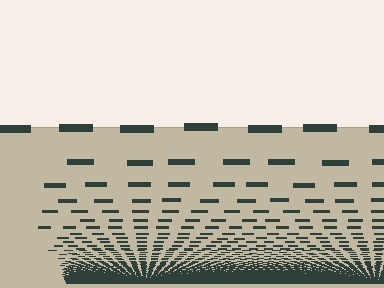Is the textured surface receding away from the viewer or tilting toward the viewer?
The surface appears to tilt toward the viewer. Texture elements get larger and sparser toward the top.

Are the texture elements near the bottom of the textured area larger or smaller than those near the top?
Smaller. The gradient is inverted — elements near the bottom are smaller and denser.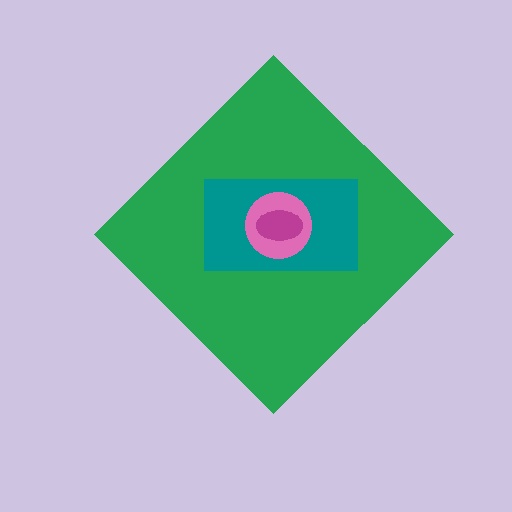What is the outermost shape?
The green diamond.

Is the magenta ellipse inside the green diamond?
Yes.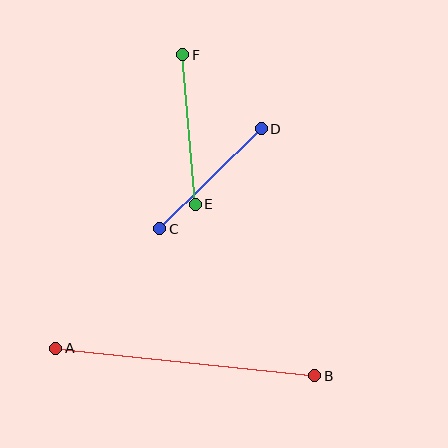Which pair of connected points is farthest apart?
Points A and B are farthest apart.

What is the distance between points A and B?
The distance is approximately 260 pixels.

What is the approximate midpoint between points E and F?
The midpoint is at approximately (189, 130) pixels.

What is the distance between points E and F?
The distance is approximately 150 pixels.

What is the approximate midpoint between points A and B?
The midpoint is at approximately (185, 362) pixels.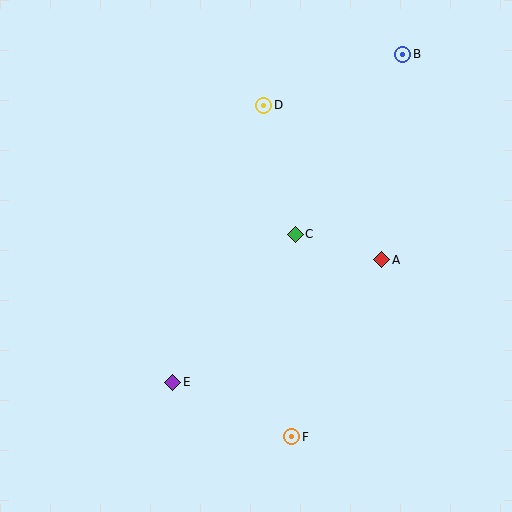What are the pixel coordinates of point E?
Point E is at (173, 382).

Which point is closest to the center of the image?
Point C at (295, 234) is closest to the center.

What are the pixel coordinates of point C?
Point C is at (295, 234).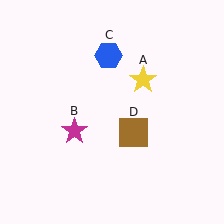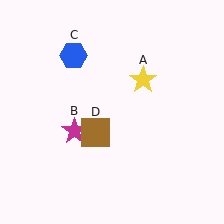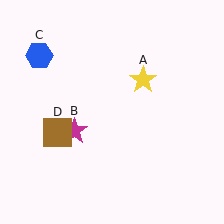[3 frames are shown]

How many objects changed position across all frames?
2 objects changed position: blue hexagon (object C), brown square (object D).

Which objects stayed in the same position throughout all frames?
Yellow star (object A) and magenta star (object B) remained stationary.